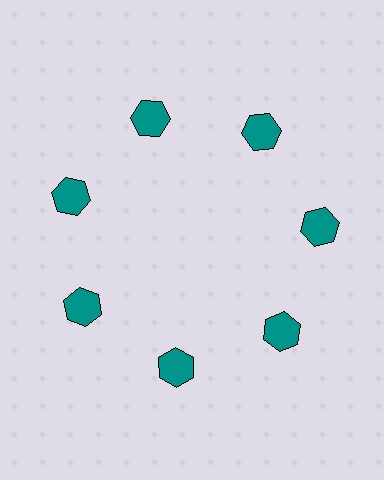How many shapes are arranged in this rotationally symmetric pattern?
There are 7 shapes, arranged in 7 groups of 1.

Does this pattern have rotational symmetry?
Yes, this pattern has 7-fold rotational symmetry. It looks the same after rotating 51 degrees around the center.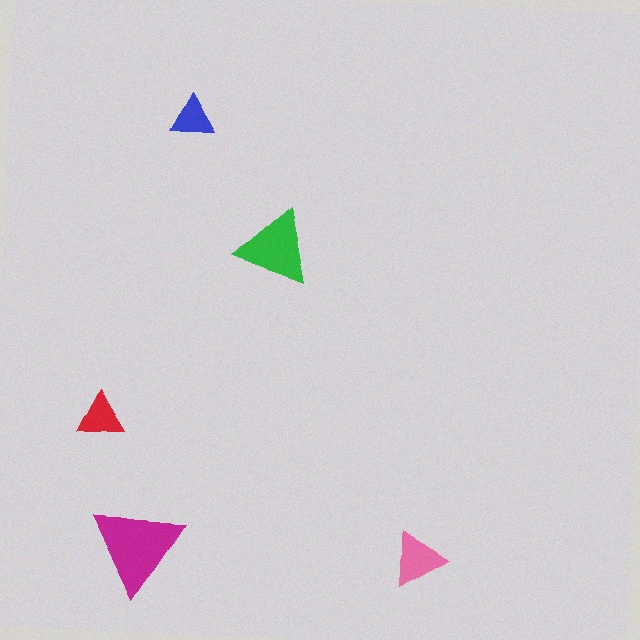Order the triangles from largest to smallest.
the magenta one, the green one, the pink one, the red one, the blue one.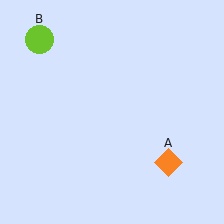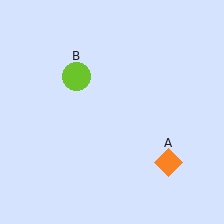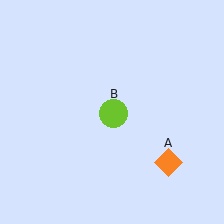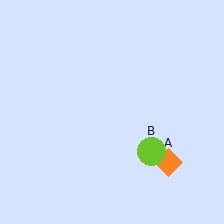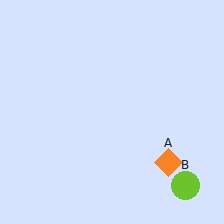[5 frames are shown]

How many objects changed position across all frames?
1 object changed position: lime circle (object B).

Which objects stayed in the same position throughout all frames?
Orange diamond (object A) remained stationary.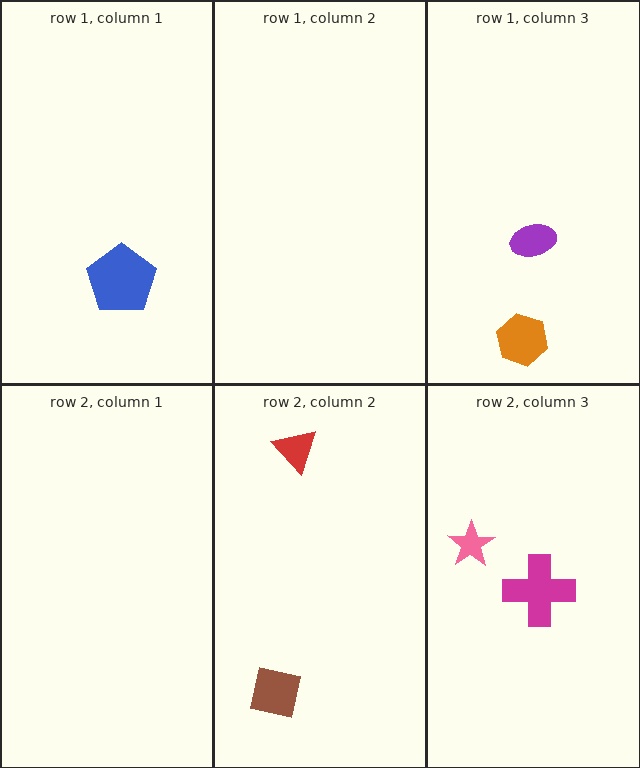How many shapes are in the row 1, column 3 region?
2.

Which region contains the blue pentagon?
The row 1, column 1 region.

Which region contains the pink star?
The row 2, column 3 region.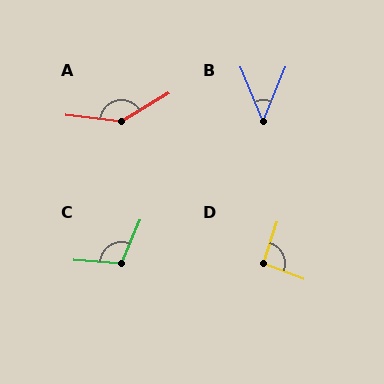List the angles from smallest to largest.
B (45°), D (93°), C (109°), A (142°).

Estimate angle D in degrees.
Approximately 93 degrees.